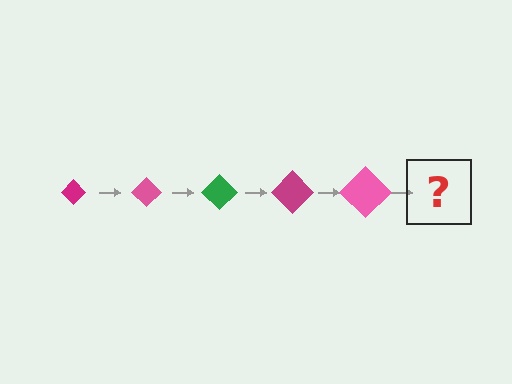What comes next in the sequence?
The next element should be a green diamond, larger than the previous one.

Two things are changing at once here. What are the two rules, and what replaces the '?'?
The two rules are that the diamond grows larger each step and the color cycles through magenta, pink, and green. The '?' should be a green diamond, larger than the previous one.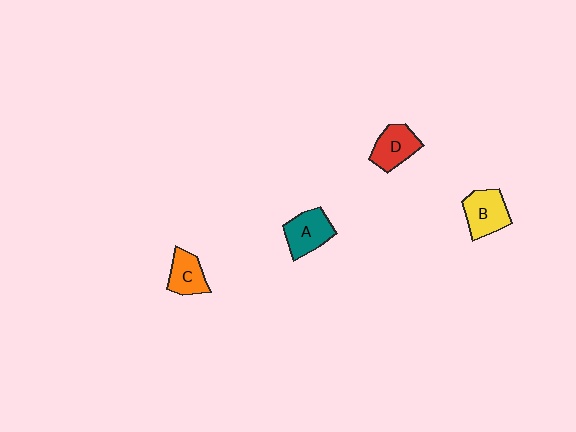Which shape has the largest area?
Shape B (yellow).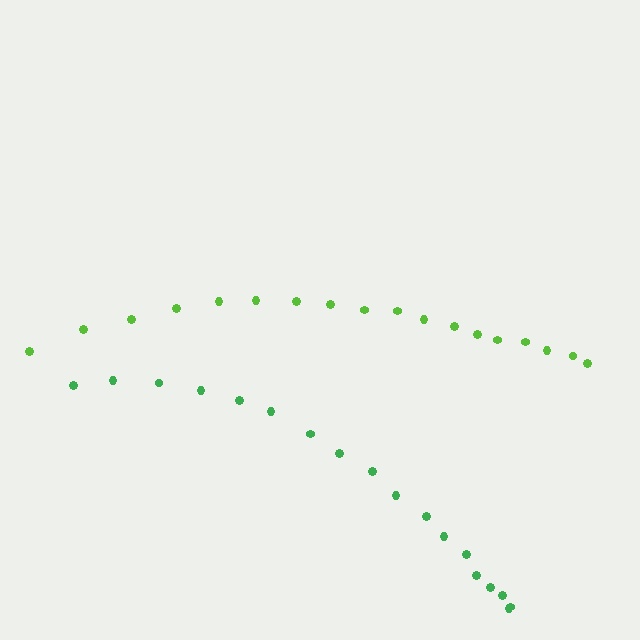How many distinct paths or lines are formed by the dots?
There are 2 distinct paths.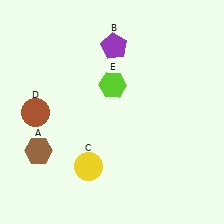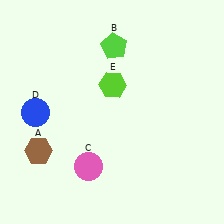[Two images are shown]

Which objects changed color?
B changed from purple to lime. C changed from yellow to pink. D changed from brown to blue.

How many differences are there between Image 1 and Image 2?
There are 3 differences between the two images.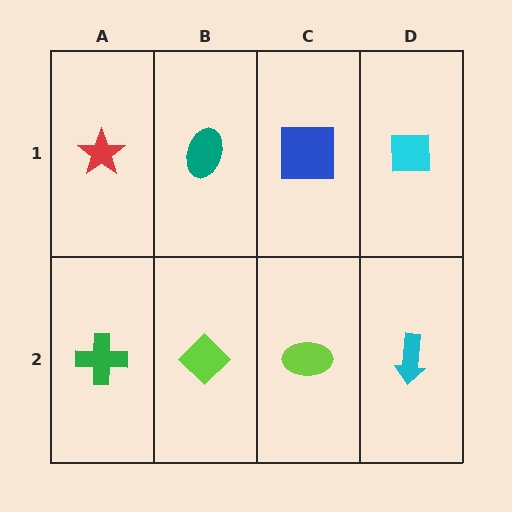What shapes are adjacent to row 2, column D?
A cyan square (row 1, column D), a lime ellipse (row 2, column C).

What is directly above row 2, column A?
A red star.